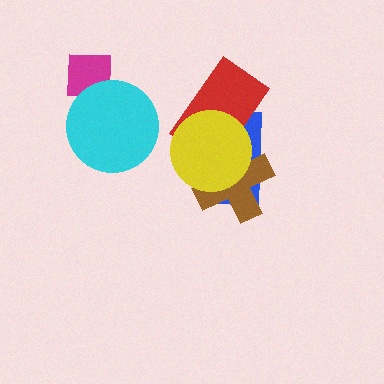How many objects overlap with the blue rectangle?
3 objects overlap with the blue rectangle.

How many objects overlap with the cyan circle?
1 object overlaps with the cyan circle.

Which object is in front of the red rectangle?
The yellow circle is in front of the red rectangle.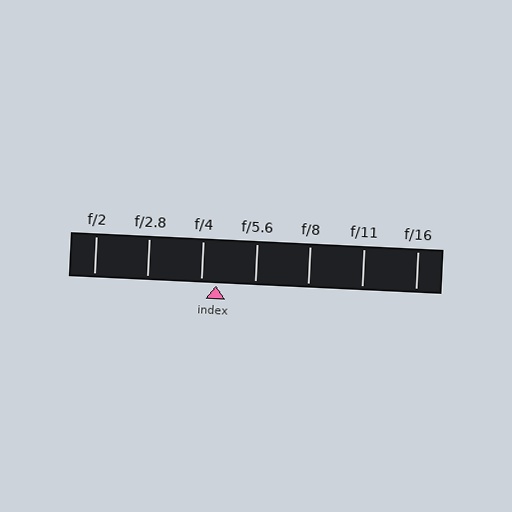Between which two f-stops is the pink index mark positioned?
The index mark is between f/4 and f/5.6.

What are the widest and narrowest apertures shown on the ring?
The widest aperture shown is f/2 and the narrowest is f/16.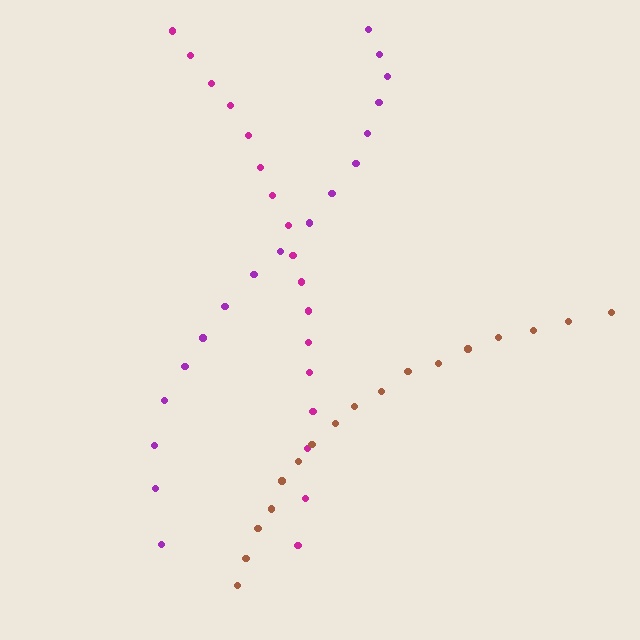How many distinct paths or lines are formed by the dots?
There are 3 distinct paths.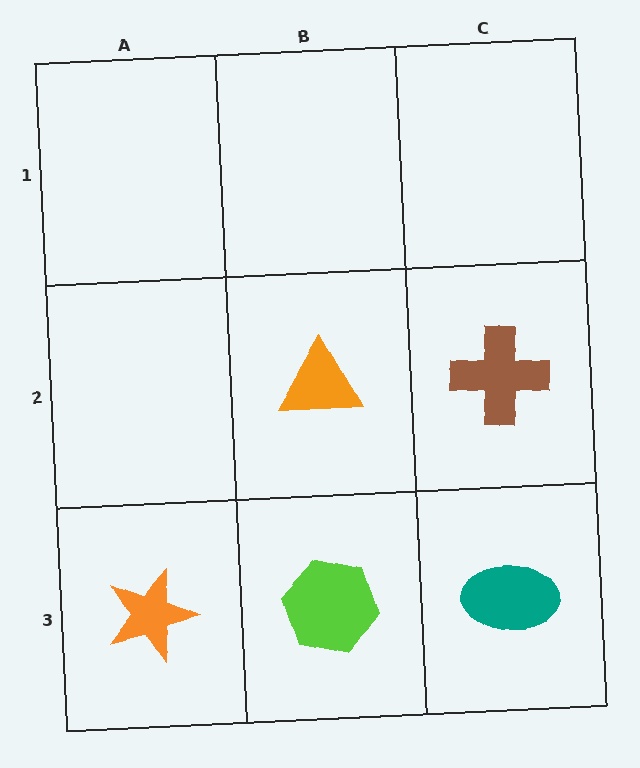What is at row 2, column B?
An orange triangle.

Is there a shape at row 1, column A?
No, that cell is empty.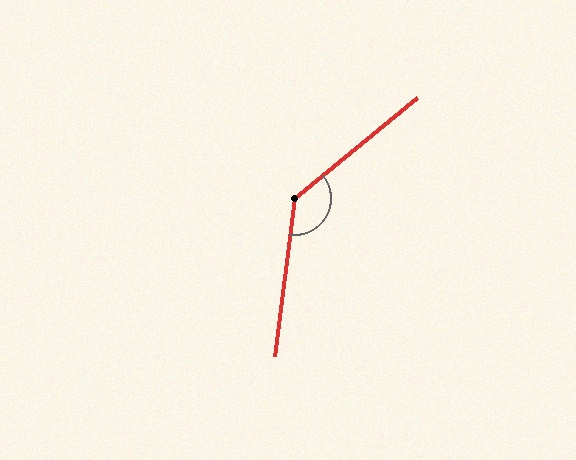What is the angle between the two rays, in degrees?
Approximately 137 degrees.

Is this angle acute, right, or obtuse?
It is obtuse.